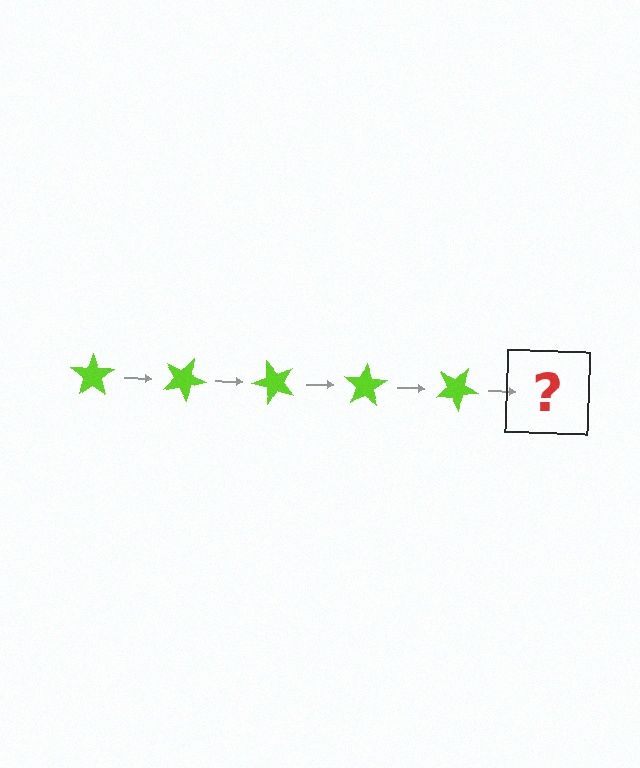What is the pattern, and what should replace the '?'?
The pattern is that the star rotates 25 degrees each step. The '?' should be a lime star rotated 125 degrees.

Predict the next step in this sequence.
The next step is a lime star rotated 125 degrees.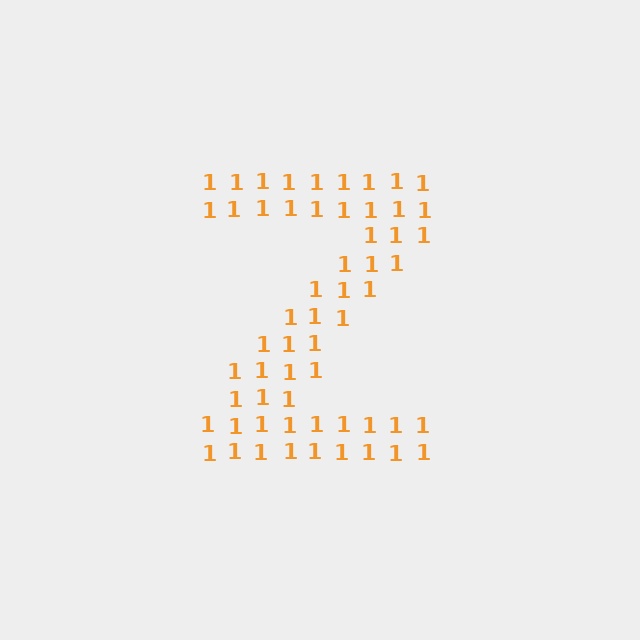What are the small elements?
The small elements are digit 1's.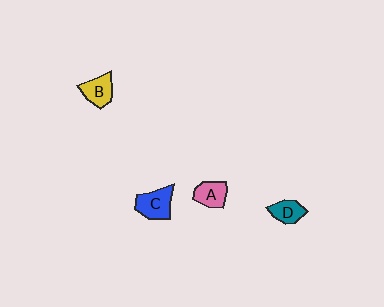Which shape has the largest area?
Shape C (blue).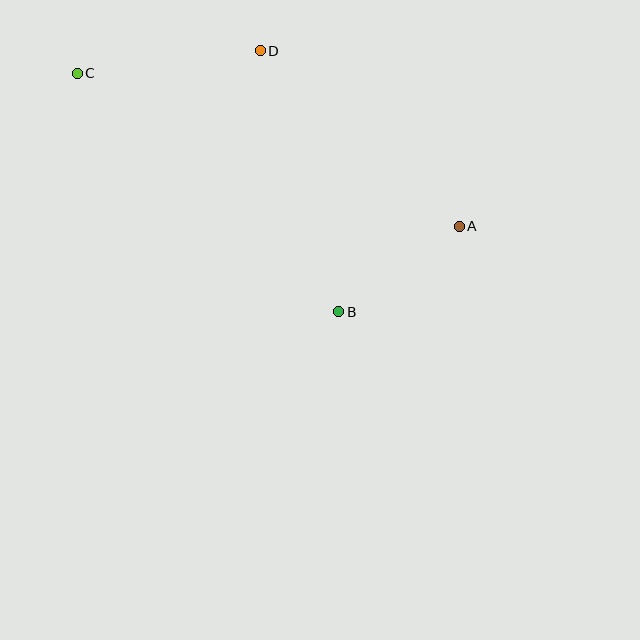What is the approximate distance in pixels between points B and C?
The distance between B and C is approximately 354 pixels.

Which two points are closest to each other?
Points A and B are closest to each other.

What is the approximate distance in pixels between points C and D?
The distance between C and D is approximately 184 pixels.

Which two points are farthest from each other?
Points A and C are farthest from each other.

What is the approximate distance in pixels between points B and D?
The distance between B and D is approximately 273 pixels.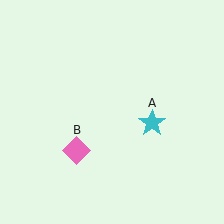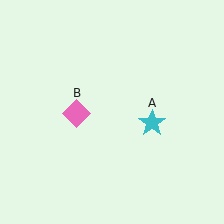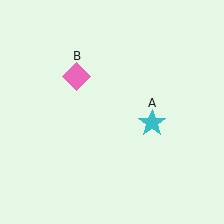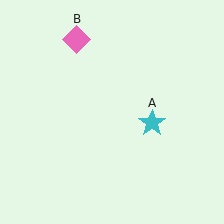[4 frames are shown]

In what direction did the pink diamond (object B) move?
The pink diamond (object B) moved up.